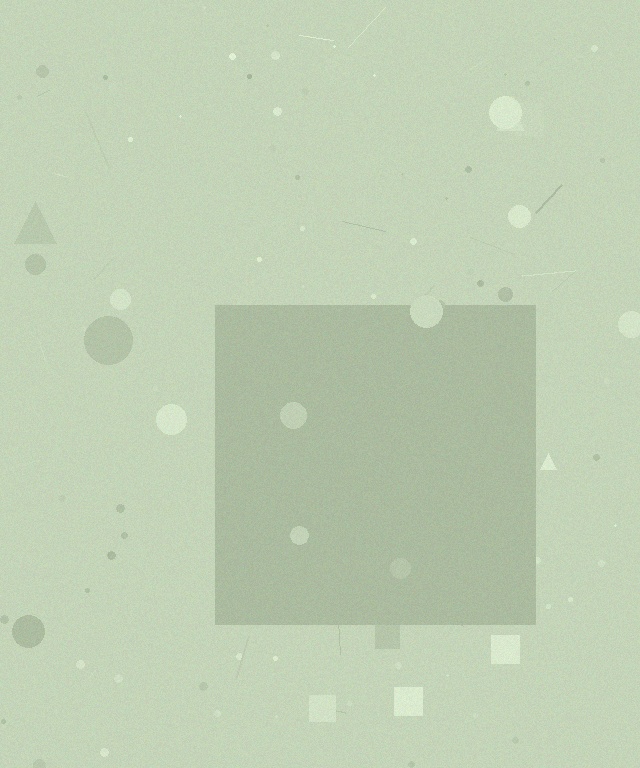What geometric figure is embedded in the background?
A square is embedded in the background.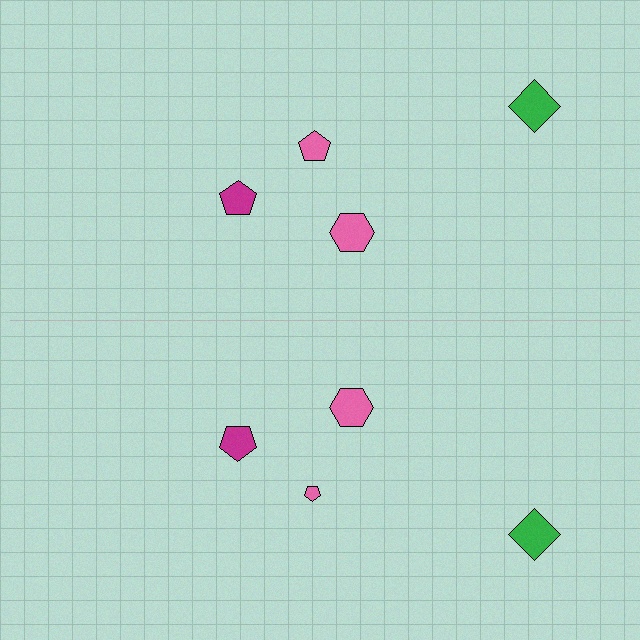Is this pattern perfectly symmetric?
No, the pattern is not perfectly symmetric. The pink pentagon on the bottom side has a different size than its mirror counterpart.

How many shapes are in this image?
There are 8 shapes in this image.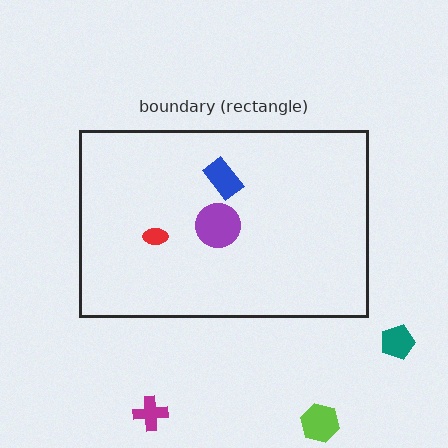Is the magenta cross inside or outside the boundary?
Outside.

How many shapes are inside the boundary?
3 inside, 4 outside.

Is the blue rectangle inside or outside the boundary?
Inside.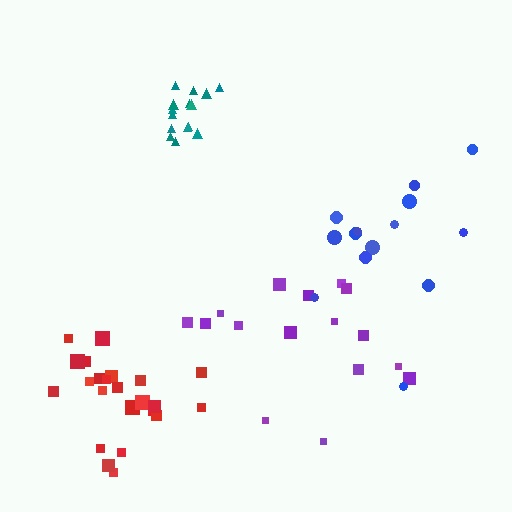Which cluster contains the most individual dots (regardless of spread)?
Red (24).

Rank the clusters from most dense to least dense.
teal, red, purple, blue.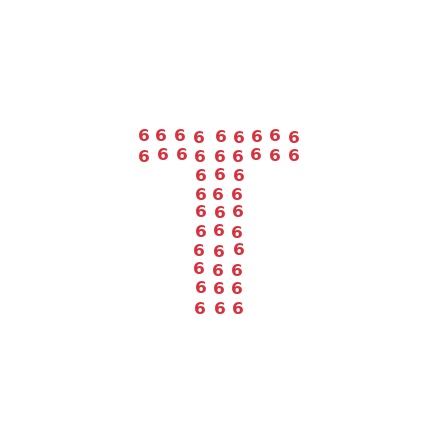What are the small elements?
The small elements are digit 6's.